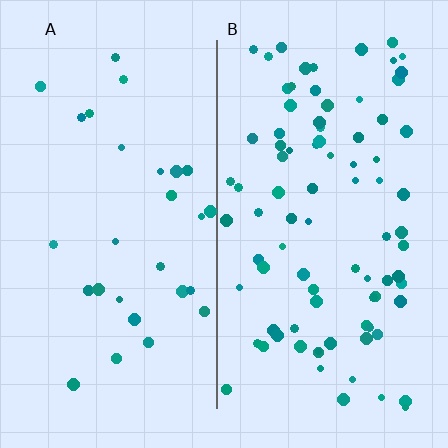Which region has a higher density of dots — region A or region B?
B (the right).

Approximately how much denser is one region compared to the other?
Approximately 3.0× — region B over region A.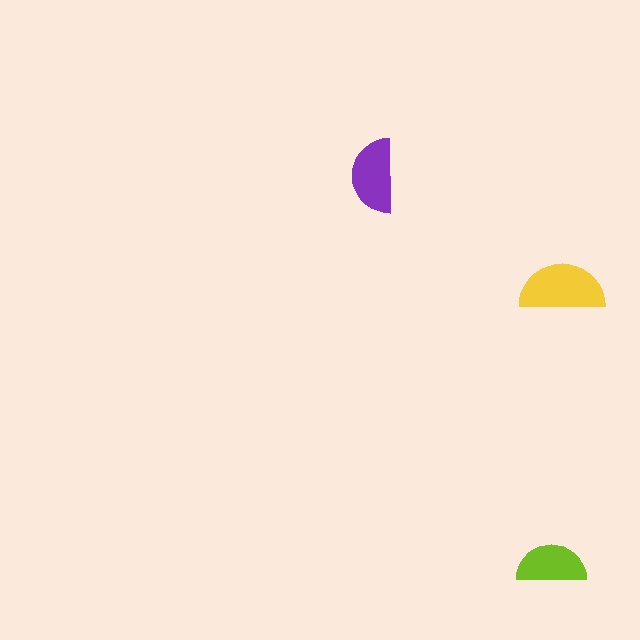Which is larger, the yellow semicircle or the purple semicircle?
The yellow one.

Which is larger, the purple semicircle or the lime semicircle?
The purple one.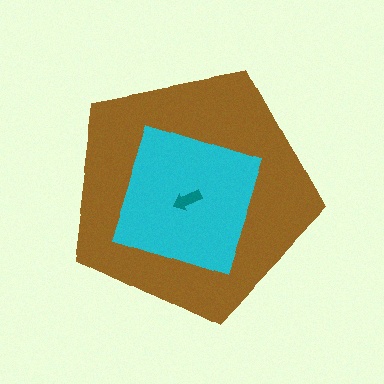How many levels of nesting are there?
3.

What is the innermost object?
The teal arrow.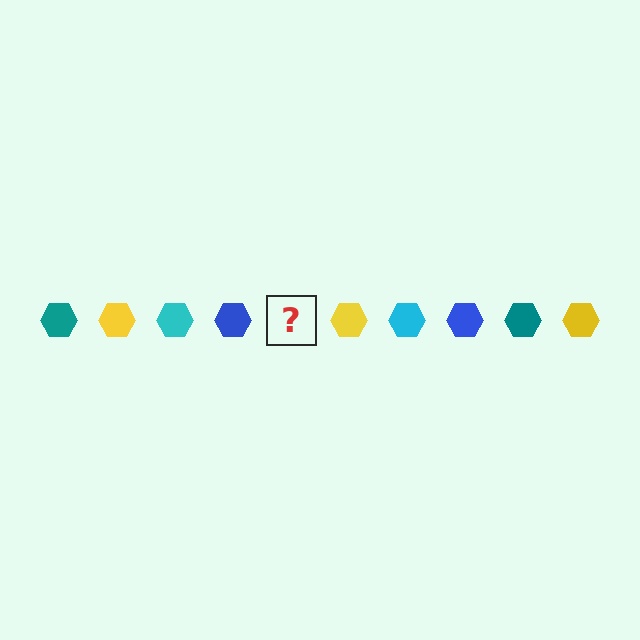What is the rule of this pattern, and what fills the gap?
The rule is that the pattern cycles through teal, yellow, cyan, blue hexagons. The gap should be filled with a teal hexagon.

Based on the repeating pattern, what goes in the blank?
The blank should be a teal hexagon.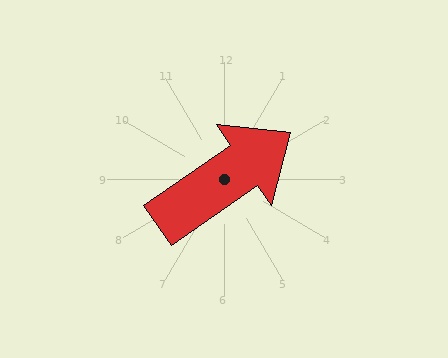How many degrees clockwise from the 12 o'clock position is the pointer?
Approximately 55 degrees.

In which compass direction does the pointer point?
Northeast.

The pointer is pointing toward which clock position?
Roughly 2 o'clock.